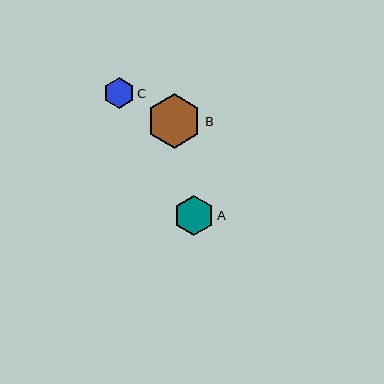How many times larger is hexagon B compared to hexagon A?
Hexagon B is approximately 1.4 times the size of hexagon A.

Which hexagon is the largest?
Hexagon B is the largest with a size of approximately 55 pixels.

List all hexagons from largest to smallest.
From largest to smallest: B, A, C.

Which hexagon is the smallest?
Hexagon C is the smallest with a size of approximately 31 pixels.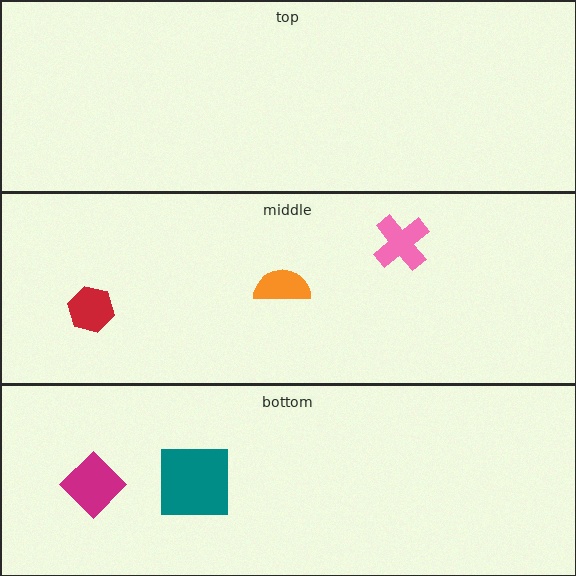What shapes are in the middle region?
The pink cross, the red hexagon, the orange semicircle.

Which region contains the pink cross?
The middle region.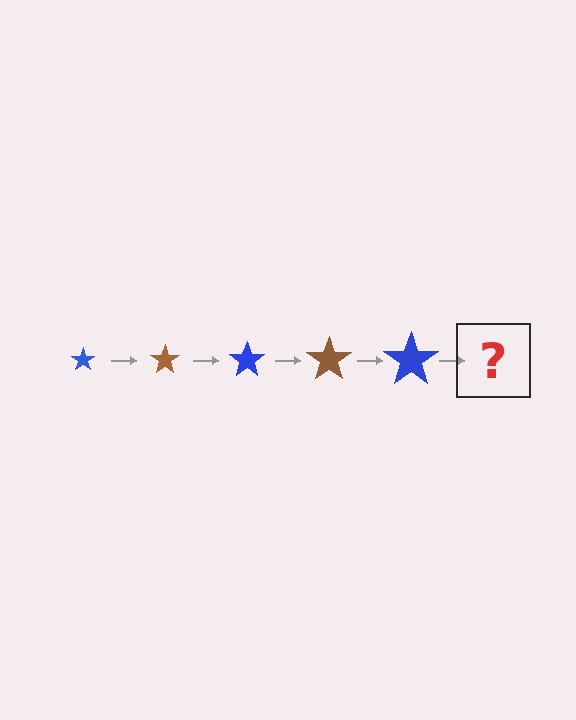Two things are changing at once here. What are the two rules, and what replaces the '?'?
The two rules are that the star grows larger each step and the color cycles through blue and brown. The '?' should be a brown star, larger than the previous one.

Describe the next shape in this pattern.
It should be a brown star, larger than the previous one.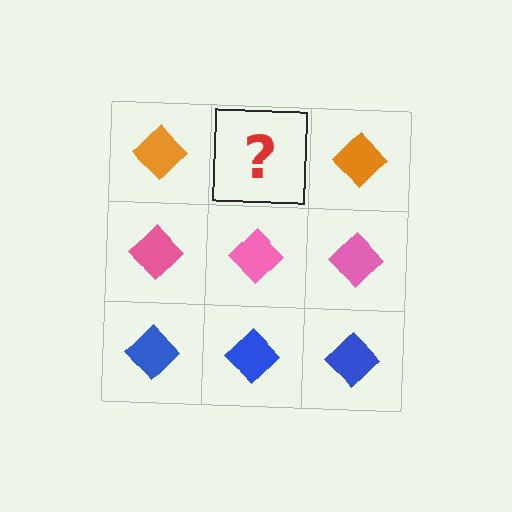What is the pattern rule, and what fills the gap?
The rule is that each row has a consistent color. The gap should be filled with an orange diamond.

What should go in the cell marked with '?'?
The missing cell should contain an orange diamond.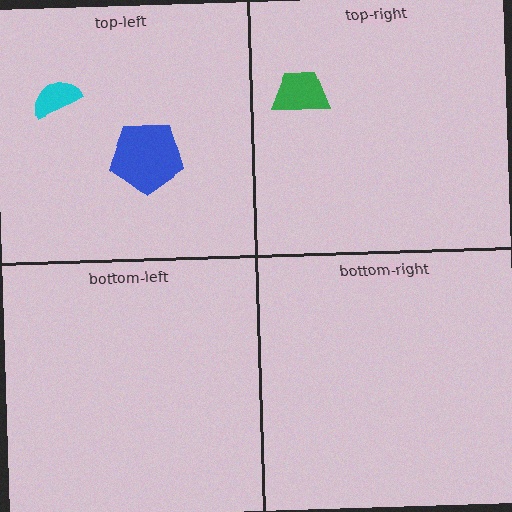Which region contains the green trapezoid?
The top-right region.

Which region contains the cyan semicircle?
The top-left region.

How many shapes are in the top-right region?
1.